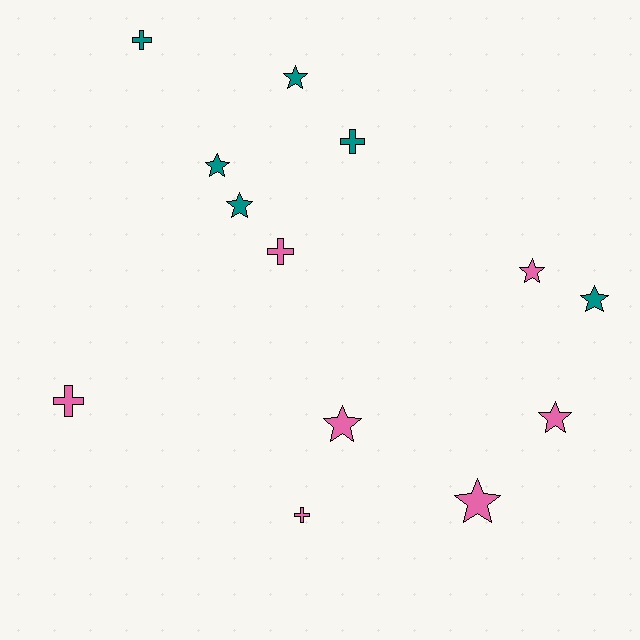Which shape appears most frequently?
Star, with 8 objects.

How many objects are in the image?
There are 13 objects.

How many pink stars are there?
There are 4 pink stars.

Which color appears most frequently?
Pink, with 7 objects.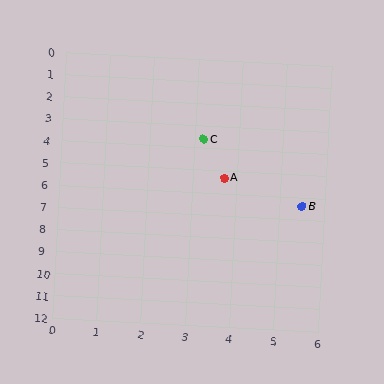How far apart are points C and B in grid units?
Points C and B are about 3.6 grid units apart.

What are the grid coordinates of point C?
Point C is at approximately (3.2, 3.6).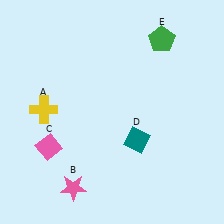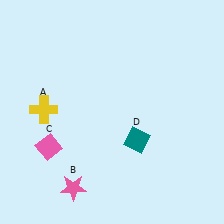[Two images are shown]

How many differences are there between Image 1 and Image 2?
There is 1 difference between the two images.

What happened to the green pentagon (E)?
The green pentagon (E) was removed in Image 2. It was in the top-right area of Image 1.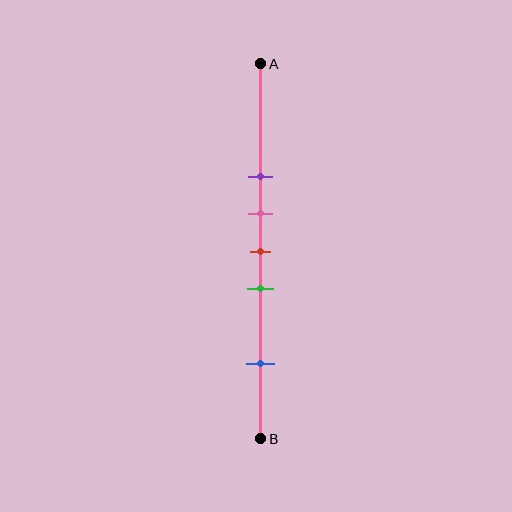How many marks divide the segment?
There are 5 marks dividing the segment.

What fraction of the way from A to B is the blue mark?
The blue mark is approximately 80% (0.8) of the way from A to B.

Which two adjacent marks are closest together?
The pink and red marks are the closest adjacent pair.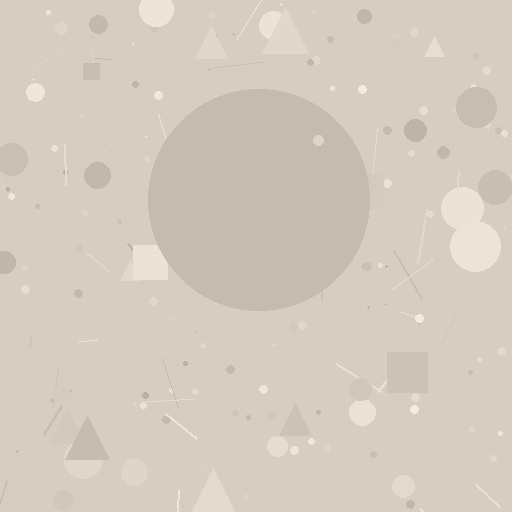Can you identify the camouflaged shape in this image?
The camouflaged shape is a circle.